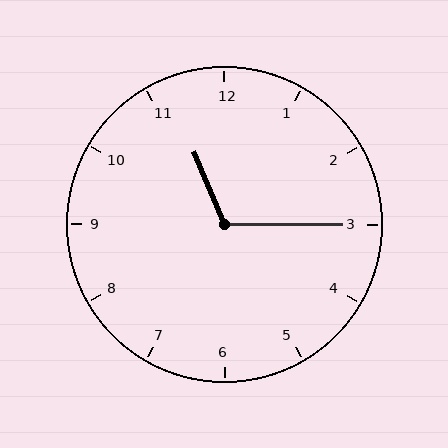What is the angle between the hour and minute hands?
Approximately 112 degrees.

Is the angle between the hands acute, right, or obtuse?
It is obtuse.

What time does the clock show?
11:15.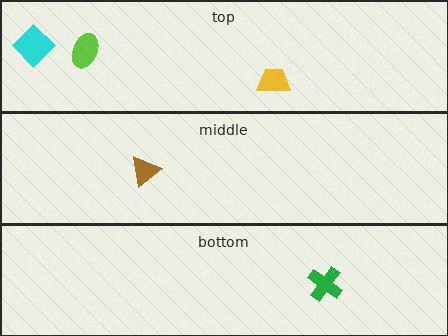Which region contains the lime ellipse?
The top region.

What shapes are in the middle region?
The brown triangle.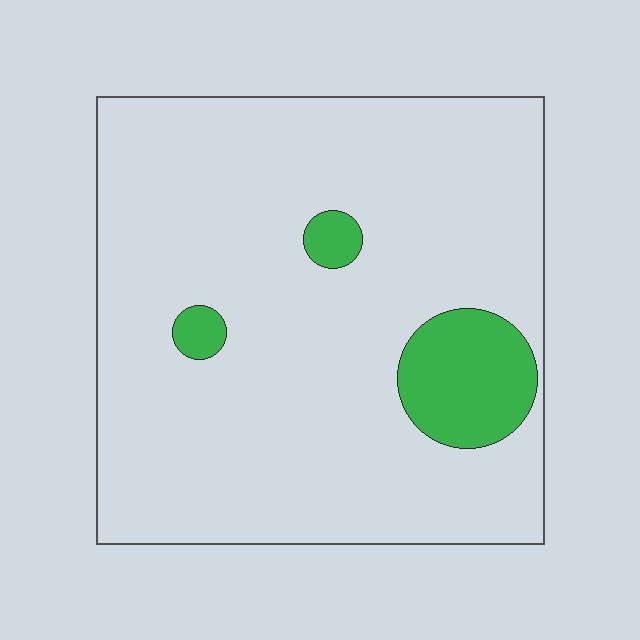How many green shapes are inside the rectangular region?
3.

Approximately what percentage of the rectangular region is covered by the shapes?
Approximately 10%.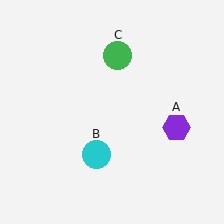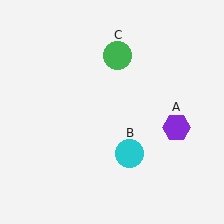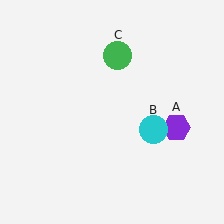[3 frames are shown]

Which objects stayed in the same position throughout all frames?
Purple hexagon (object A) and green circle (object C) remained stationary.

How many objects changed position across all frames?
1 object changed position: cyan circle (object B).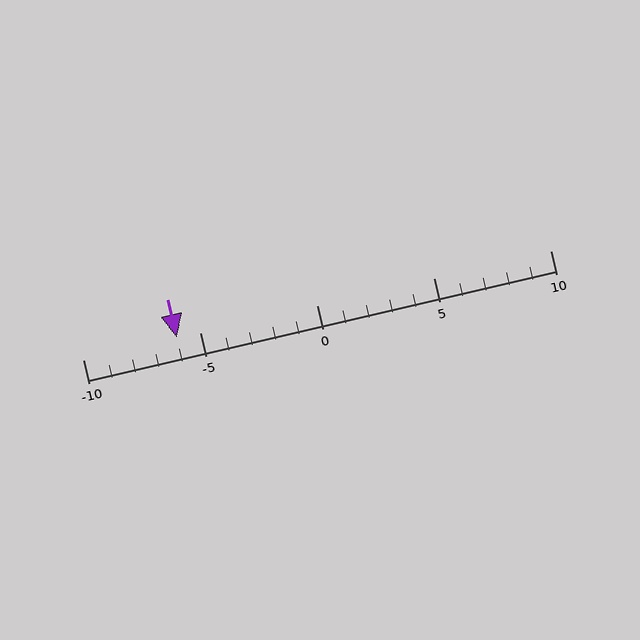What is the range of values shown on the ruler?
The ruler shows values from -10 to 10.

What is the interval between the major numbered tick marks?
The major tick marks are spaced 5 units apart.